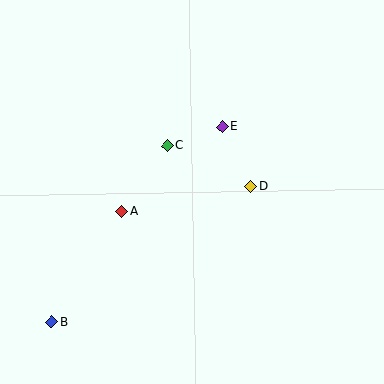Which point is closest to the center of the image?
Point C at (167, 146) is closest to the center.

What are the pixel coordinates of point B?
Point B is at (52, 322).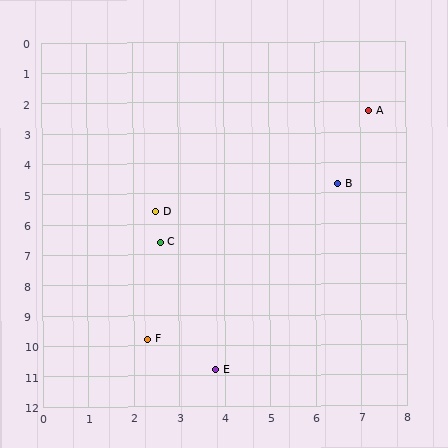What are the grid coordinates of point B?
Point B is at approximately (6.5, 4.7).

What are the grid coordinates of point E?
Point E is at approximately (3.8, 10.8).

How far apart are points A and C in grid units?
Points A and C are about 6.3 grid units apart.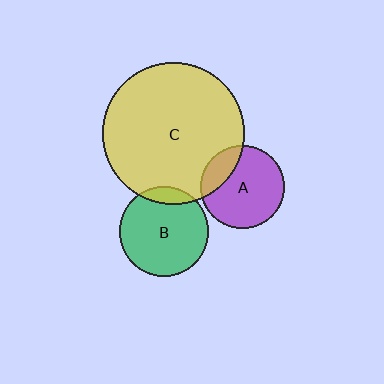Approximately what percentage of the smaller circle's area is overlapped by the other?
Approximately 20%.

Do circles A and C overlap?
Yes.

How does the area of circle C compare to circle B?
Approximately 2.5 times.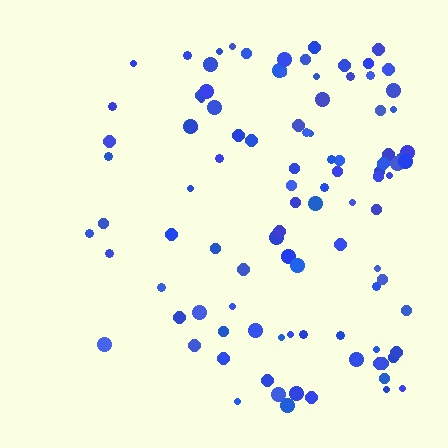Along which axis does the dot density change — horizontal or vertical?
Horizontal.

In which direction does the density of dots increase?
From left to right, with the right side densest.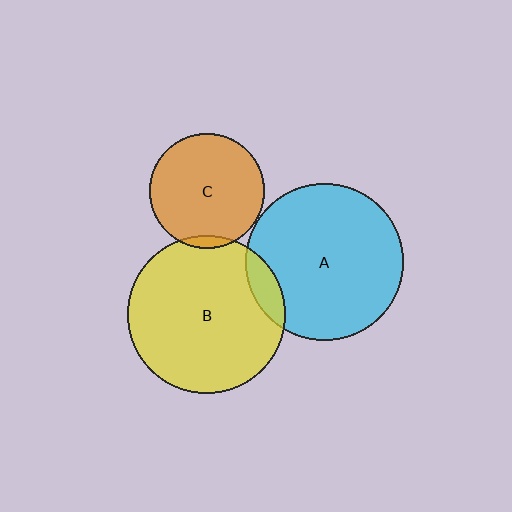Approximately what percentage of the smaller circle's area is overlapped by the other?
Approximately 5%.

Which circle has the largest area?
Circle B (yellow).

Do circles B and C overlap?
Yes.